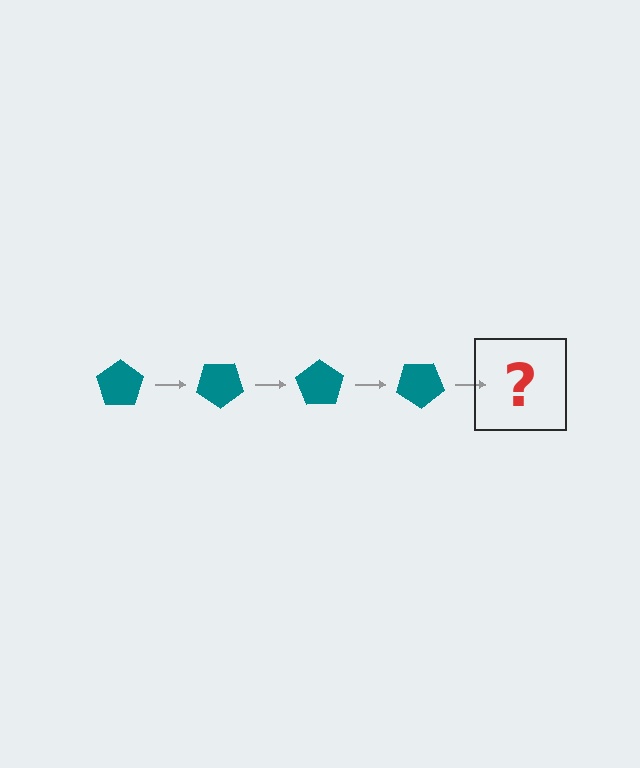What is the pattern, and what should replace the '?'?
The pattern is that the pentagon rotates 35 degrees each step. The '?' should be a teal pentagon rotated 140 degrees.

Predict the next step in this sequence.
The next step is a teal pentagon rotated 140 degrees.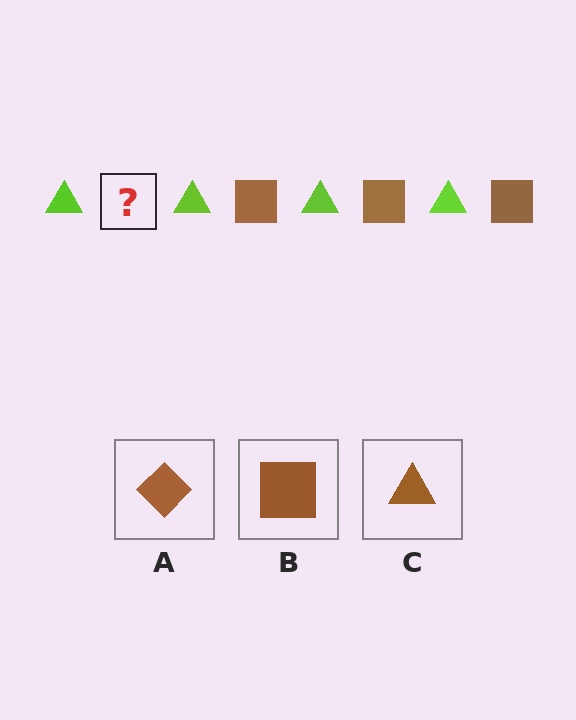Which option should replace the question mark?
Option B.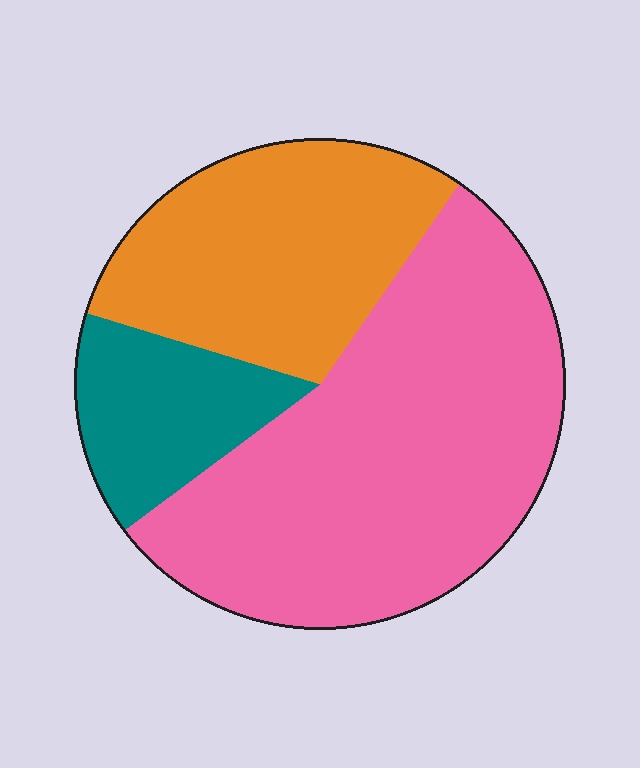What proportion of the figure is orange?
Orange covers 30% of the figure.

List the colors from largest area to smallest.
From largest to smallest: pink, orange, teal.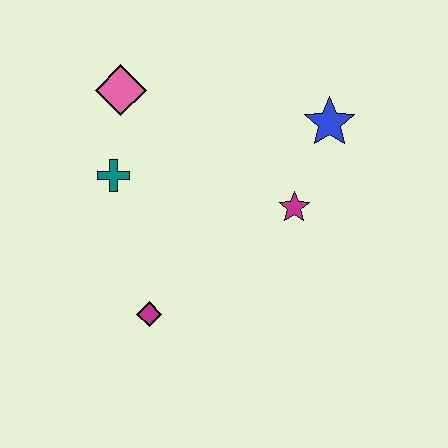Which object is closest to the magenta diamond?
The teal cross is closest to the magenta diamond.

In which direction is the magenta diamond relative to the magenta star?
The magenta diamond is to the left of the magenta star.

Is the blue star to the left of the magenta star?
No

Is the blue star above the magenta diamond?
Yes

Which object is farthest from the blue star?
The magenta diamond is farthest from the blue star.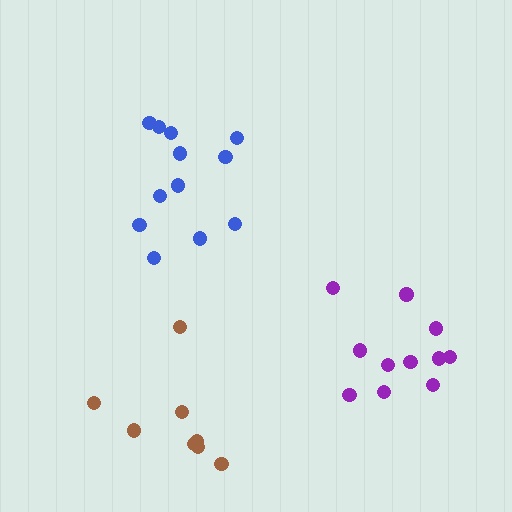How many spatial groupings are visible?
There are 3 spatial groupings.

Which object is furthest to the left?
The brown cluster is leftmost.